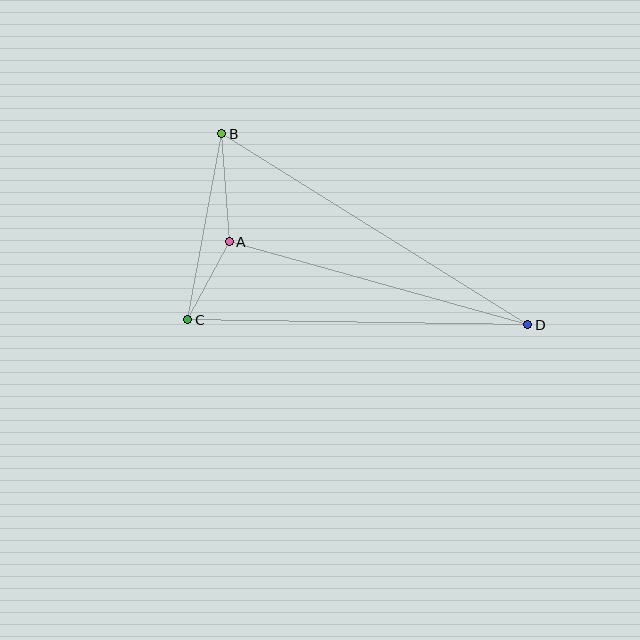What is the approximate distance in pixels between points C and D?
The distance between C and D is approximately 340 pixels.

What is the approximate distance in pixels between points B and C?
The distance between B and C is approximately 189 pixels.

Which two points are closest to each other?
Points A and C are closest to each other.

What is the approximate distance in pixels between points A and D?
The distance between A and D is approximately 310 pixels.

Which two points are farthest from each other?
Points B and D are farthest from each other.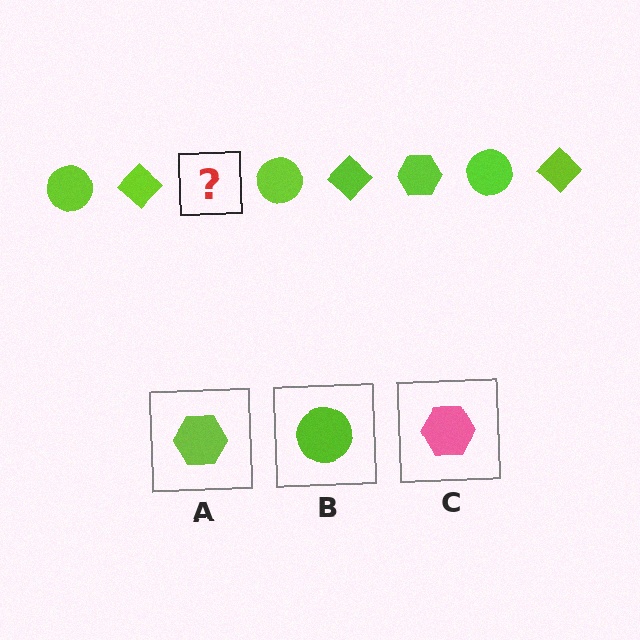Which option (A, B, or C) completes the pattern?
A.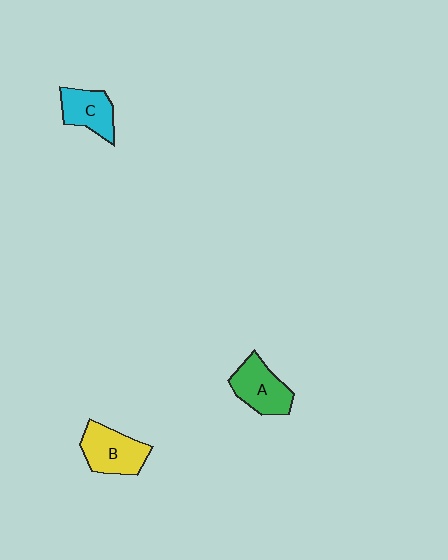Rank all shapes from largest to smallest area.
From largest to smallest: B (yellow), A (green), C (cyan).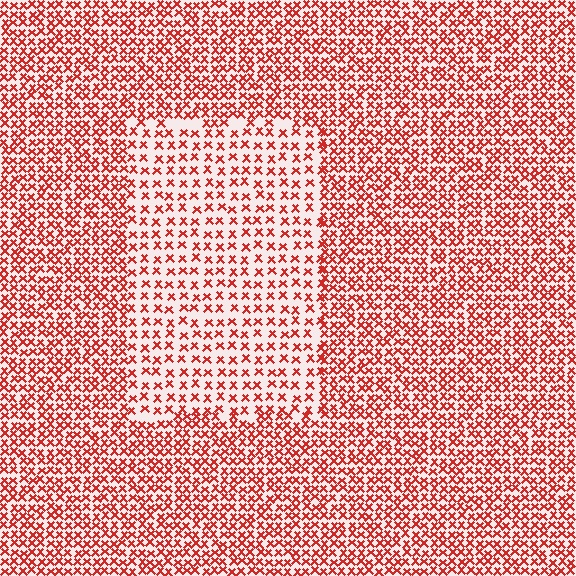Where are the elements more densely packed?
The elements are more densely packed outside the rectangle boundary.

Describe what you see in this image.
The image contains small red elements arranged at two different densities. A rectangle-shaped region is visible where the elements are less densely packed than the surrounding area.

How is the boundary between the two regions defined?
The boundary is defined by a change in element density (approximately 1.9x ratio). All elements are the same color, size, and shape.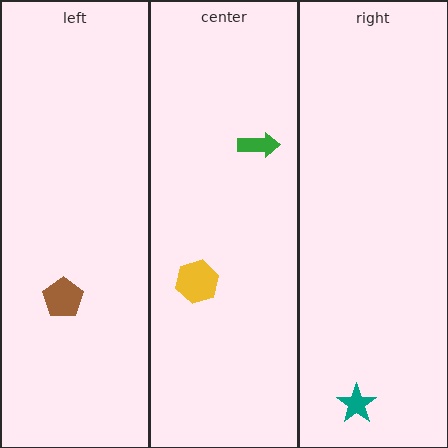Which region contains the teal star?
The right region.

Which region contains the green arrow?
The center region.